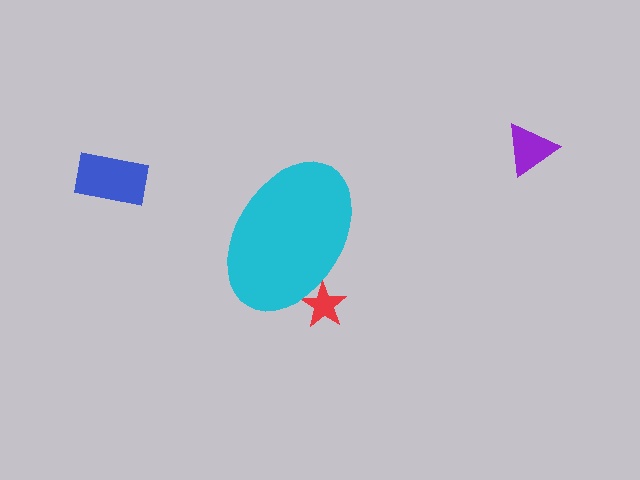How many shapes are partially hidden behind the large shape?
1 shape is partially hidden.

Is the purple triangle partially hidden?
No, the purple triangle is fully visible.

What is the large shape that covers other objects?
A cyan ellipse.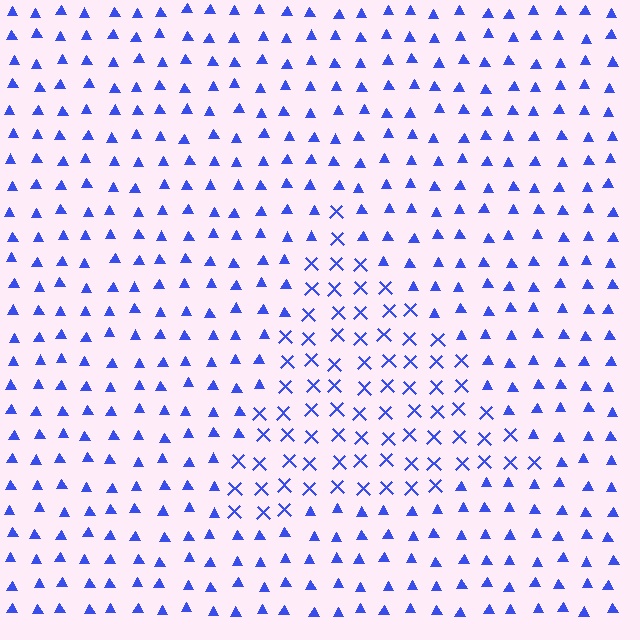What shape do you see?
I see a triangle.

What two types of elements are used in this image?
The image uses X marks inside the triangle region and triangles outside it.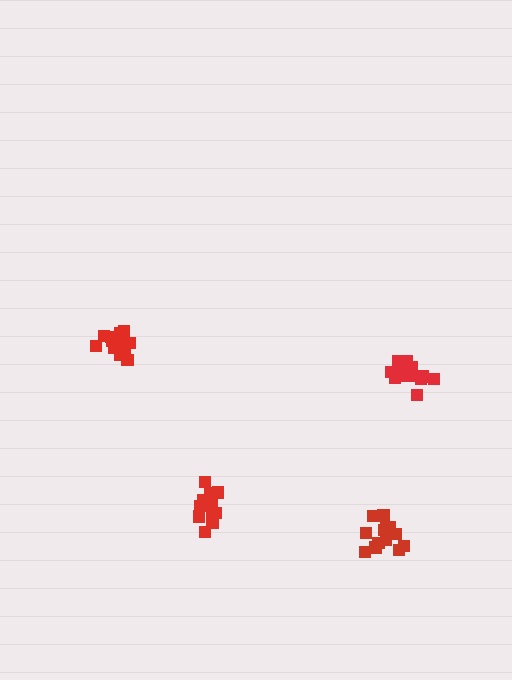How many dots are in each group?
Group 1: 12 dots, Group 2: 13 dots, Group 3: 14 dots, Group 4: 14 dots (53 total).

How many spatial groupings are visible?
There are 4 spatial groupings.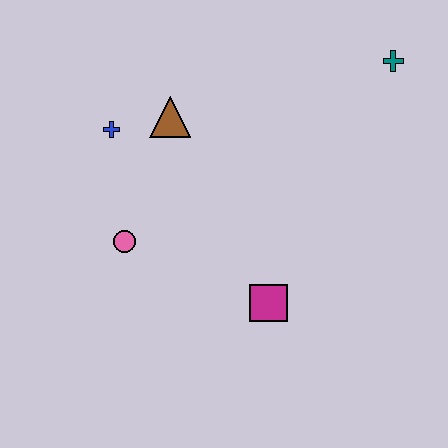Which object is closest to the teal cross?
The brown triangle is closest to the teal cross.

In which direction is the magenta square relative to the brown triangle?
The magenta square is below the brown triangle.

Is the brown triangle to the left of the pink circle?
No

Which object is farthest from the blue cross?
The teal cross is farthest from the blue cross.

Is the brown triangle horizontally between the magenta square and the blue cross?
Yes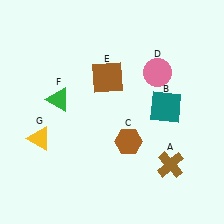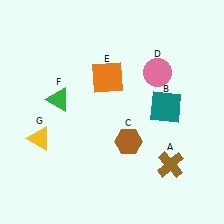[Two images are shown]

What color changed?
The square (E) changed from brown in Image 1 to orange in Image 2.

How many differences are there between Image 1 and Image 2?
There is 1 difference between the two images.